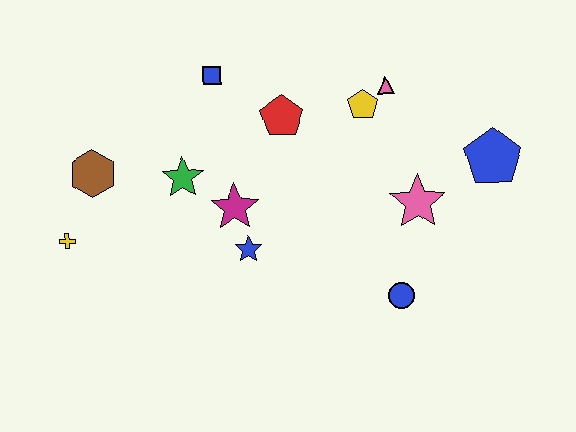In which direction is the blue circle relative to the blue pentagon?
The blue circle is below the blue pentagon.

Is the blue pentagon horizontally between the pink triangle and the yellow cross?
No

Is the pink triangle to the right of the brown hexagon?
Yes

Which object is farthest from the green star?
The blue pentagon is farthest from the green star.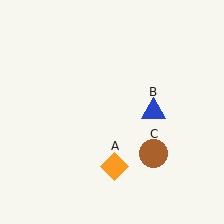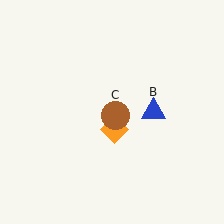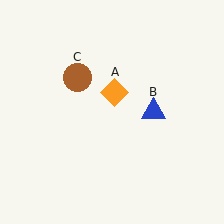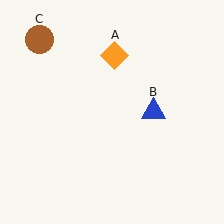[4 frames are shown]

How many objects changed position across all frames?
2 objects changed position: orange diamond (object A), brown circle (object C).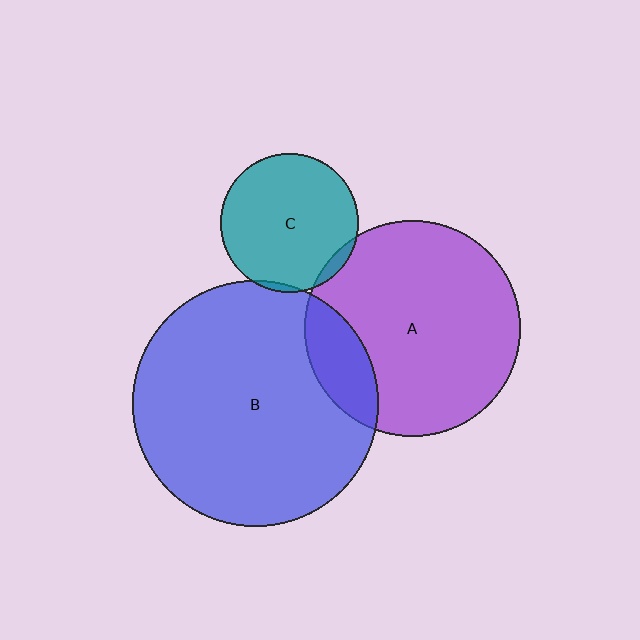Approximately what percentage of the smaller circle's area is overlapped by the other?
Approximately 15%.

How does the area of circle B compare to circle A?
Approximately 1.3 times.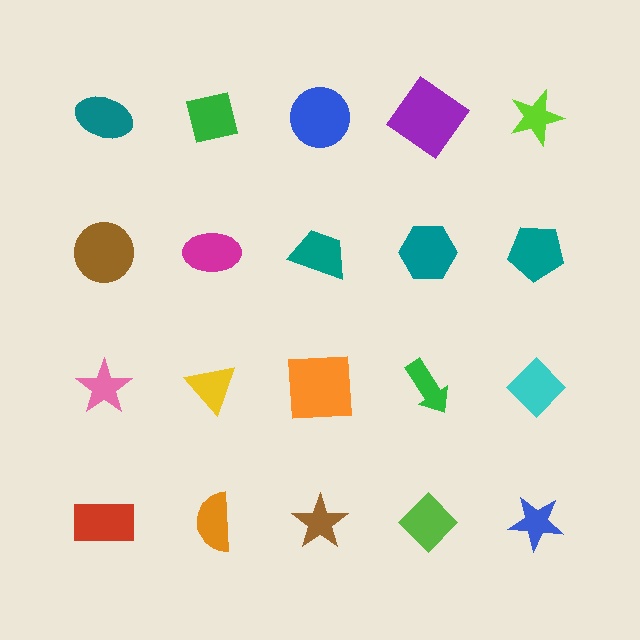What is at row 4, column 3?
A brown star.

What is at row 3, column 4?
A green arrow.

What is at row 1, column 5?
A lime star.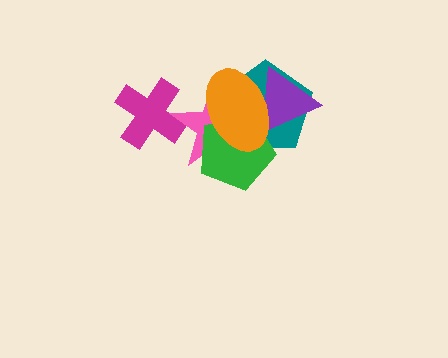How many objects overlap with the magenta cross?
1 object overlaps with the magenta cross.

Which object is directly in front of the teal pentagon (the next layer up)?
The purple triangle is directly in front of the teal pentagon.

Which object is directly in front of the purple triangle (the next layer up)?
The green pentagon is directly in front of the purple triangle.